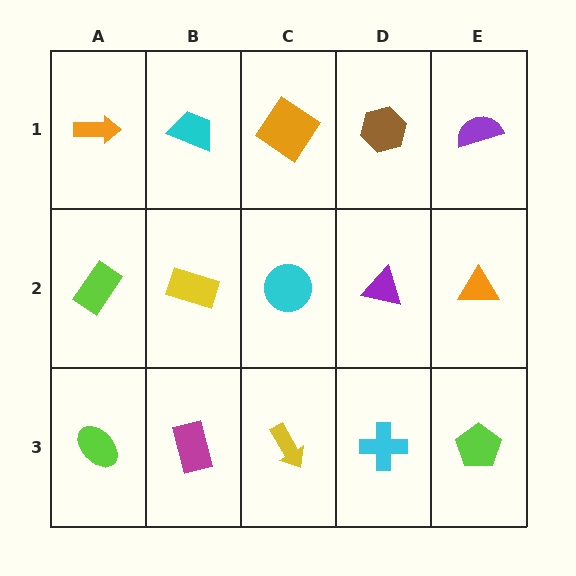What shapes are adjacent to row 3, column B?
A yellow rectangle (row 2, column B), a lime ellipse (row 3, column A), a yellow arrow (row 3, column C).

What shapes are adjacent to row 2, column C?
An orange diamond (row 1, column C), a yellow arrow (row 3, column C), a yellow rectangle (row 2, column B), a purple triangle (row 2, column D).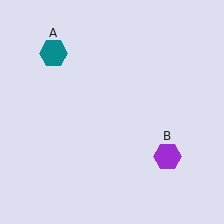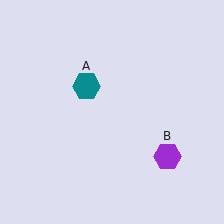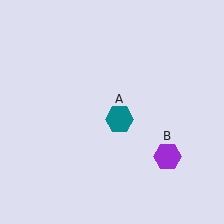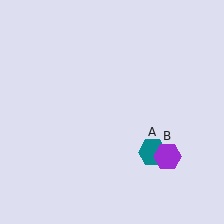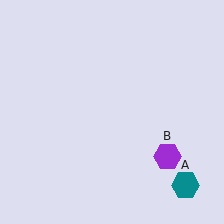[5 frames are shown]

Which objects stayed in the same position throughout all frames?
Purple hexagon (object B) remained stationary.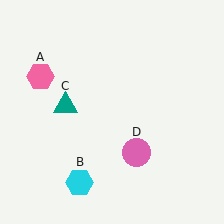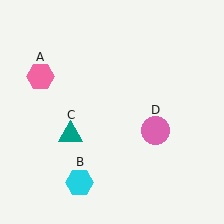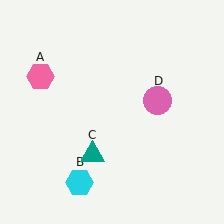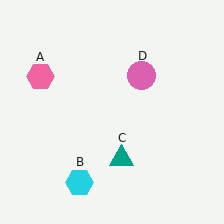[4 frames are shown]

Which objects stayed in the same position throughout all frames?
Pink hexagon (object A) and cyan hexagon (object B) remained stationary.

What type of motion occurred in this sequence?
The teal triangle (object C), pink circle (object D) rotated counterclockwise around the center of the scene.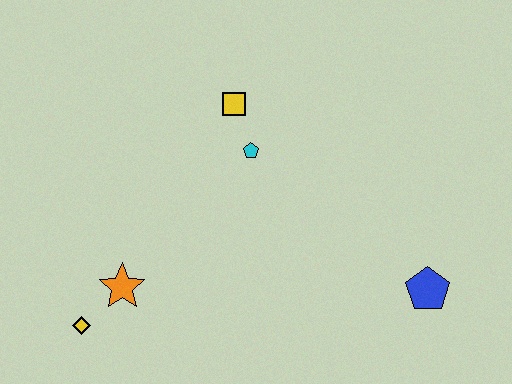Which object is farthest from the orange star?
The blue pentagon is farthest from the orange star.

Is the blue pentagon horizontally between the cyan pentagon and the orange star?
No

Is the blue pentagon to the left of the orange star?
No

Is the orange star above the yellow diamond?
Yes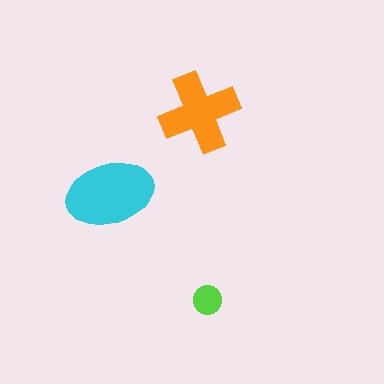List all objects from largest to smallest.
The cyan ellipse, the orange cross, the lime circle.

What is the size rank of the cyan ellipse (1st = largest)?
1st.